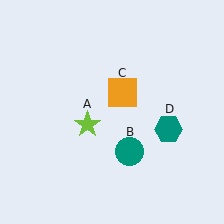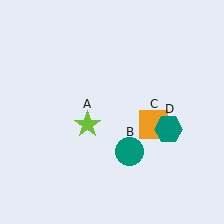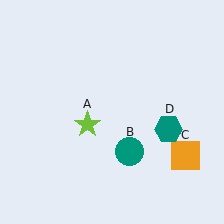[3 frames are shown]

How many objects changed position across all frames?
1 object changed position: orange square (object C).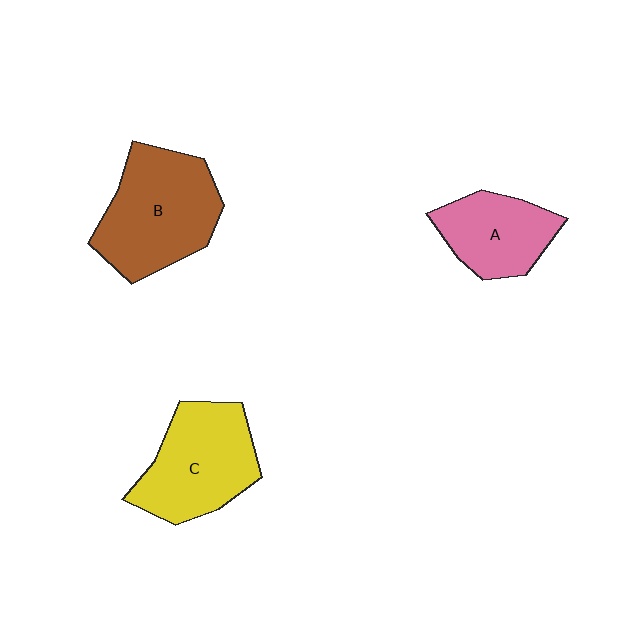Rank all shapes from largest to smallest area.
From largest to smallest: B (brown), C (yellow), A (pink).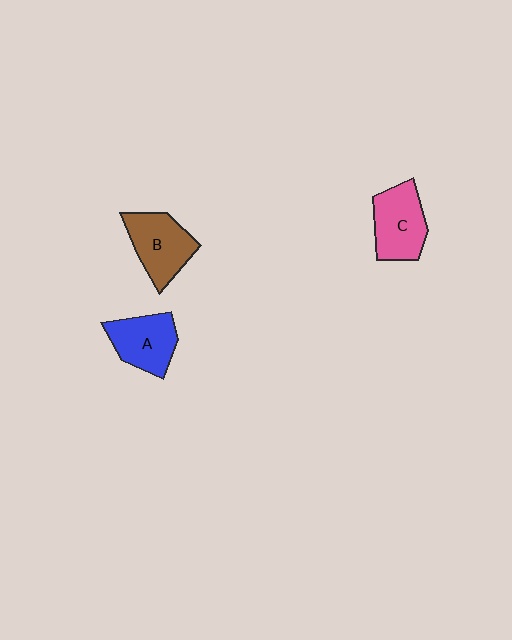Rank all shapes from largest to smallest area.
From largest to smallest: B (brown), C (pink), A (blue).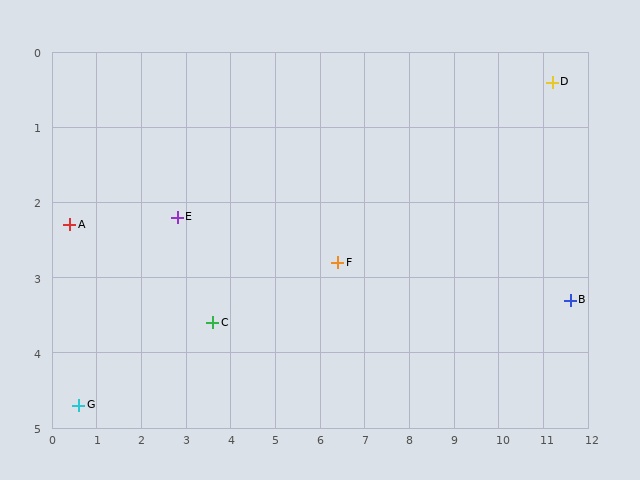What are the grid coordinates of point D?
Point D is at approximately (11.2, 0.4).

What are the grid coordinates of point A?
Point A is at approximately (0.4, 2.3).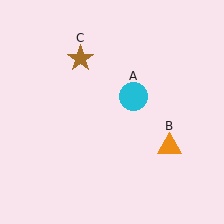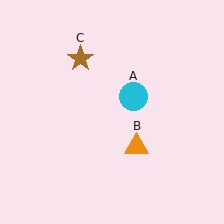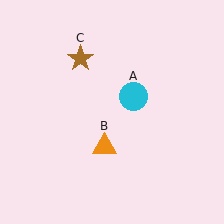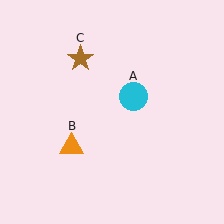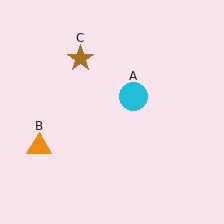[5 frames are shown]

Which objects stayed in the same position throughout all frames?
Cyan circle (object A) and brown star (object C) remained stationary.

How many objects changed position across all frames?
1 object changed position: orange triangle (object B).